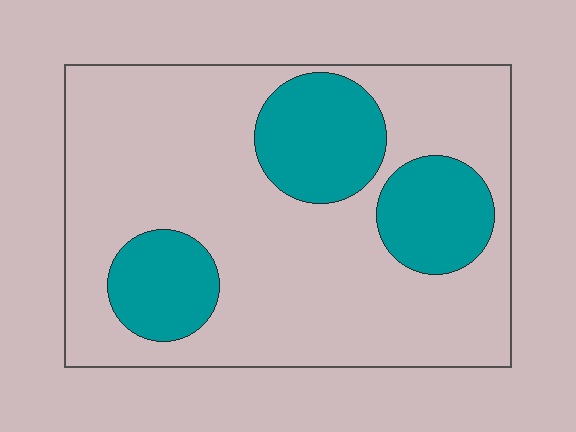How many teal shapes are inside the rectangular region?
3.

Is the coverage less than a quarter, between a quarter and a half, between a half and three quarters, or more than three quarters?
Between a quarter and a half.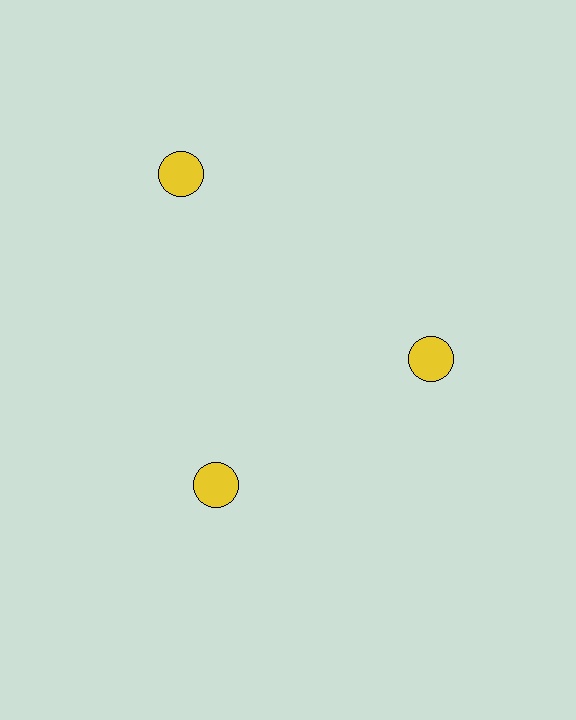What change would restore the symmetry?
The symmetry would be restored by moving it inward, back onto the ring so that all 3 circles sit at equal angles and equal distance from the center.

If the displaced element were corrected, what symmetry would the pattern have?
It would have 3-fold rotational symmetry — the pattern would map onto itself every 120 degrees.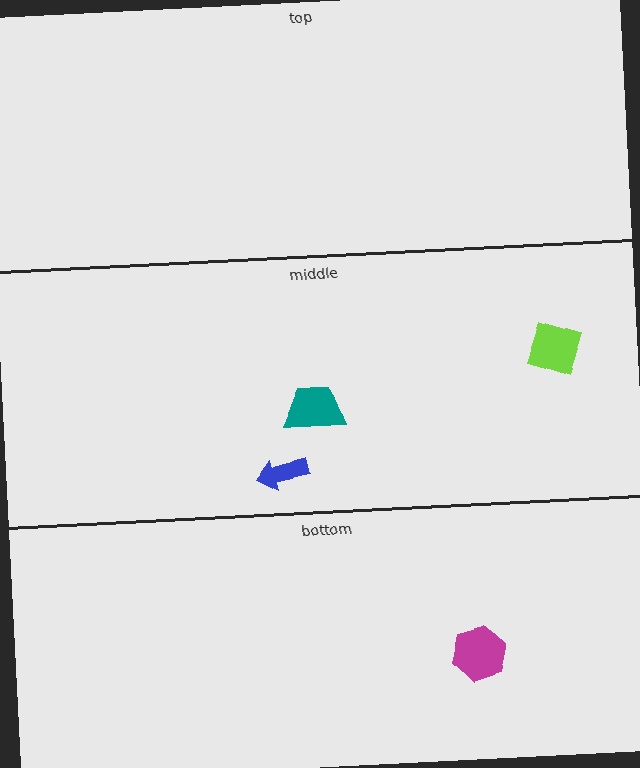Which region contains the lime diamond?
The middle region.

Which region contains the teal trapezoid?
The middle region.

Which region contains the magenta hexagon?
The bottom region.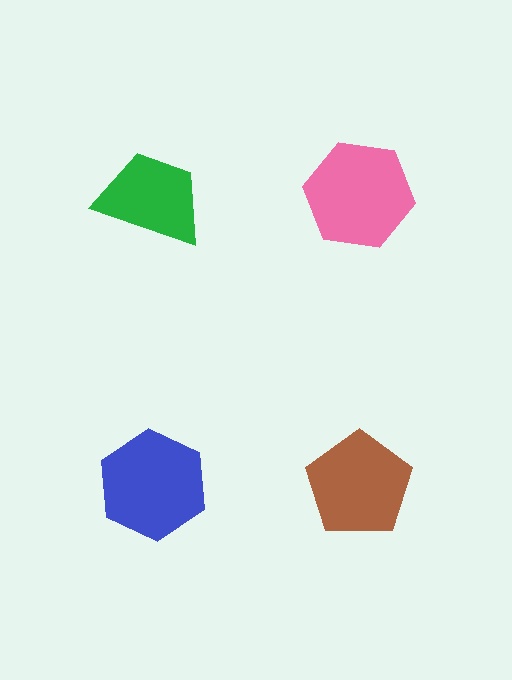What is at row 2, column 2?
A brown pentagon.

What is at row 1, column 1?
A green trapezoid.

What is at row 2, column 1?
A blue hexagon.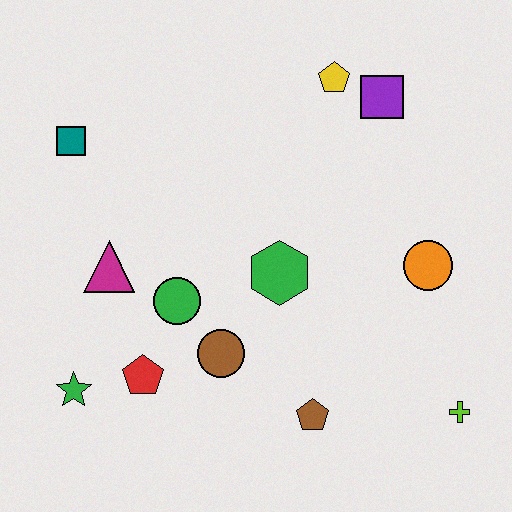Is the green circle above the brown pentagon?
Yes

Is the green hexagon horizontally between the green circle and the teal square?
No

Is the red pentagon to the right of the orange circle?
No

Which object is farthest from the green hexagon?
The teal square is farthest from the green hexagon.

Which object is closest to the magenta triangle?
The green circle is closest to the magenta triangle.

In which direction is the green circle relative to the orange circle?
The green circle is to the left of the orange circle.